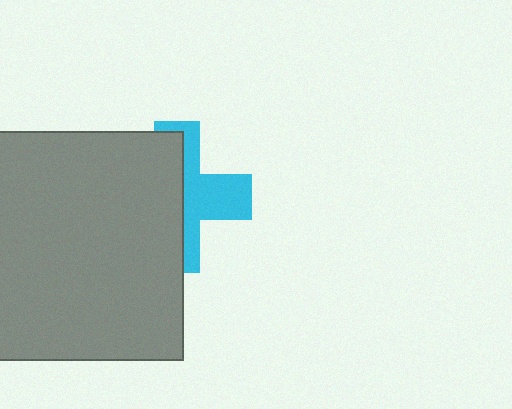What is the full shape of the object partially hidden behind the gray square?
The partially hidden object is a cyan cross.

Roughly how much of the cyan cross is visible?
A small part of it is visible (roughly 44%).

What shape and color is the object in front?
The object in front is a gray square.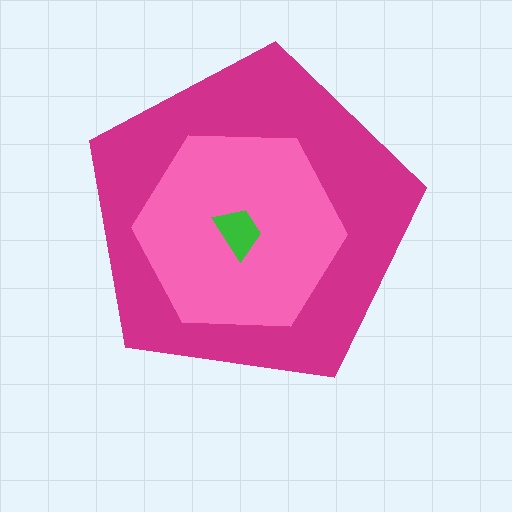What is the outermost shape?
The magenta pentagon.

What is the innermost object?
The green trapezoid.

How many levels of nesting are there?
3.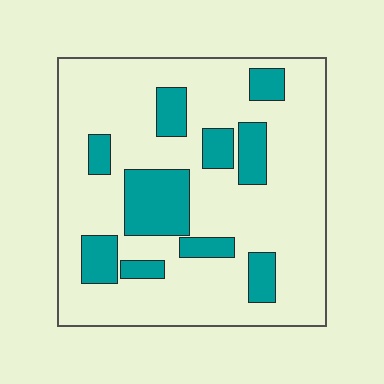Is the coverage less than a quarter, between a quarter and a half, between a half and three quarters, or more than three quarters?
Less than a quarter.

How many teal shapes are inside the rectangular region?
10.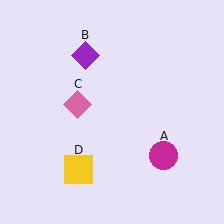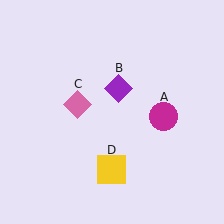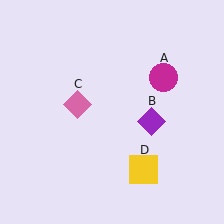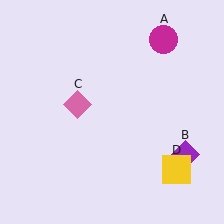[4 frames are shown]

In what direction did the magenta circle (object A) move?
The magenta circle (object A) moved up.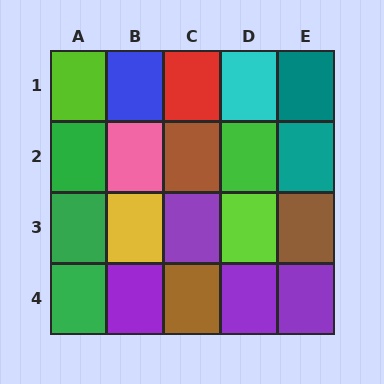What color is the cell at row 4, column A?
Green.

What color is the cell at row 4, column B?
Purple.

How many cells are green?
4 cells are green.